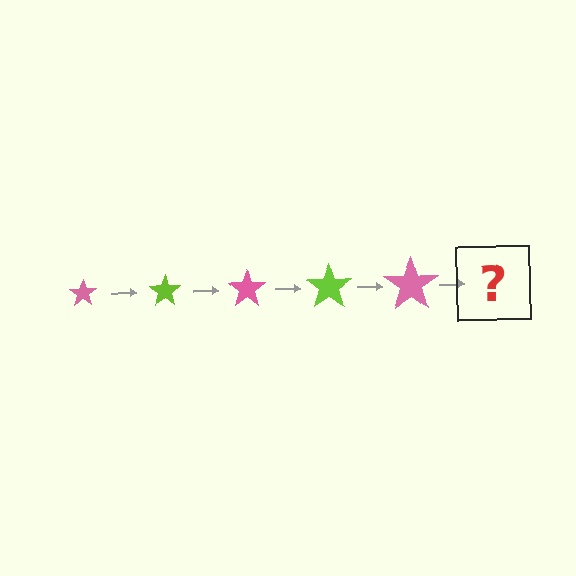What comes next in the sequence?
The next element should be a lime star, larger than the previous one.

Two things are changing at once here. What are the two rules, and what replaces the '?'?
The two rules are that the star grows larger each step and the color cycles through pink and lime. The '?' should be a lime star, larger than the previous one.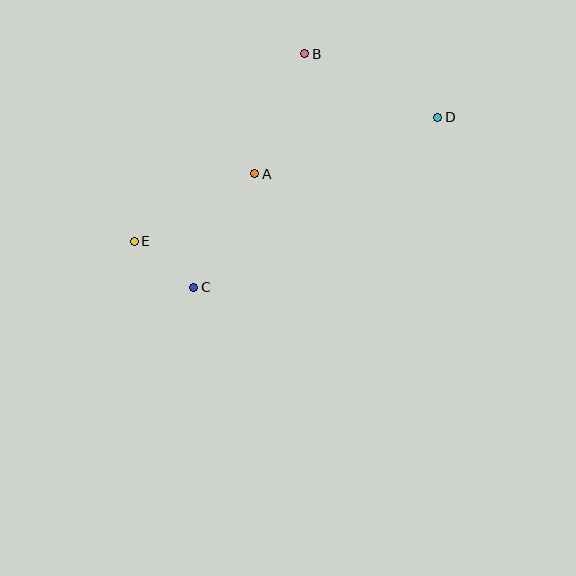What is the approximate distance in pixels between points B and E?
The distance between B and E is approximately 253 pixels.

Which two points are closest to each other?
Points C and E are closest to each other.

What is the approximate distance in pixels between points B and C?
The distance between B and C is approximately 258 pixels.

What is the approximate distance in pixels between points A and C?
The distance between A and C is approximately 129 pixels.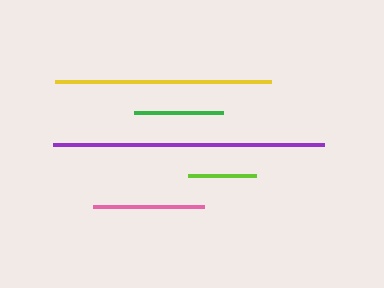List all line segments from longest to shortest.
From longest to shortest: purple, yellow, pink, green, lime.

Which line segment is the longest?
The purple line is the longest at approximately 271 pixels.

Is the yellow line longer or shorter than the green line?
The yellow line is longer than the green line.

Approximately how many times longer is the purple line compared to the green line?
The purple line is approximately 3.1 times the length of the green line.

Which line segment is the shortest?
The lime line is the shortest at approximately 68 pixels.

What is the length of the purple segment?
The purple segment is approximately 271 pixels long.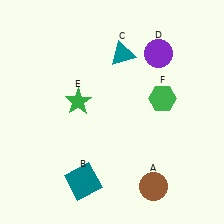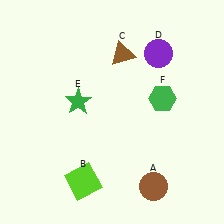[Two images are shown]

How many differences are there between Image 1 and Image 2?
There are 2 differences between the two images.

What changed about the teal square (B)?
In Image 1, B is teal. In Image 2, it changed to lime.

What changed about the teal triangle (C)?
In Image 1, C is teal. In Image 2, it changed to brown.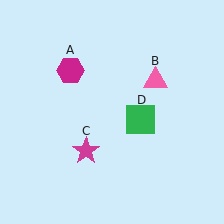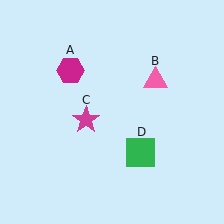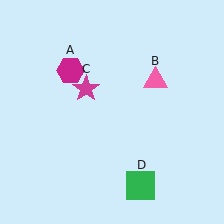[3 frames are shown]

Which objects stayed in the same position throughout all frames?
Magenta hexagon (object A) and pink triangle (object B) remained stationary.